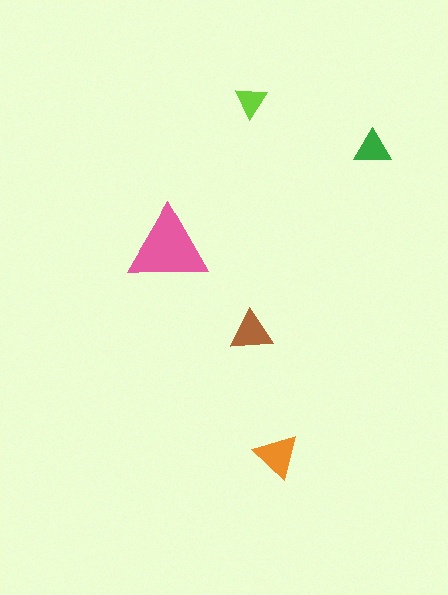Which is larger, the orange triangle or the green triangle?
The orange one.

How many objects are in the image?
There are 5 objects in the image.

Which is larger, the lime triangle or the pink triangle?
The pink one.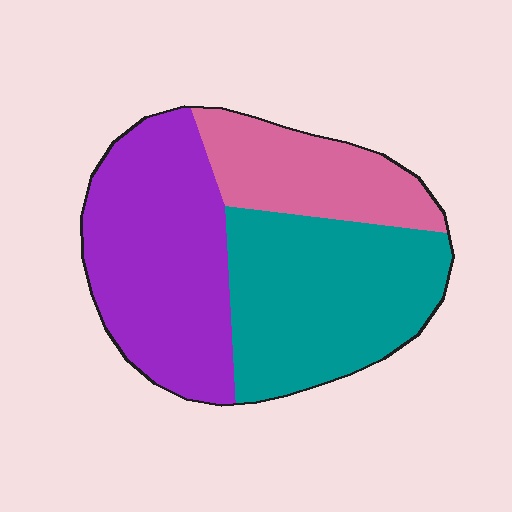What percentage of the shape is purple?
Purple takes up about two fifths (2/5) of the shape.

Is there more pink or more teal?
Teal.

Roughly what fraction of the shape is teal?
Teal covers roughly 40% of the shape.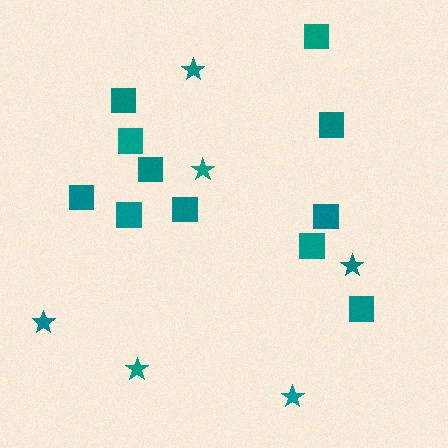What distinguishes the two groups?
There are 2 groups: one group of squares (11) and one group of stars (6).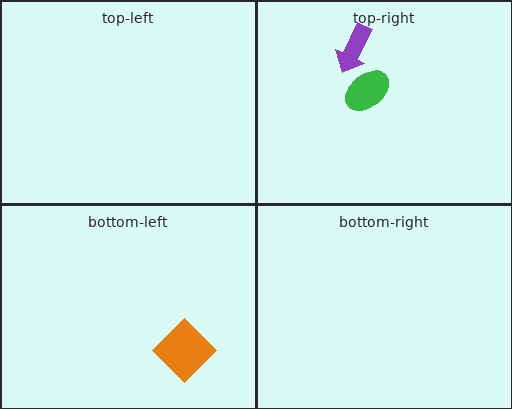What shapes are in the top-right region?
The green ellipse, the purple arrow.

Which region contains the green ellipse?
The top-right region.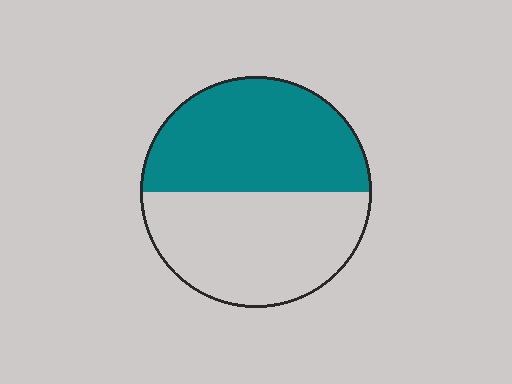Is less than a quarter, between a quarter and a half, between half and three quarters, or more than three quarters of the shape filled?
Between half and three quarters.